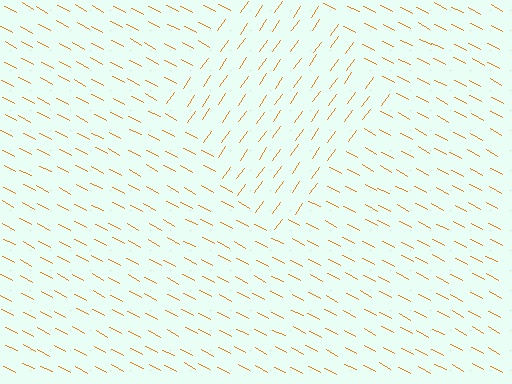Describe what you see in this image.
The image is filled with small orange line segments. A diamond region in the image has lines oriented differently from the surrounding lines, creating a visible texture boundary.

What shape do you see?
I see a diamond.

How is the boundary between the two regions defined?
The boundary is defined purely by a change in line orientation (approximately 82 degrees difference). All lines are the same color and thickness.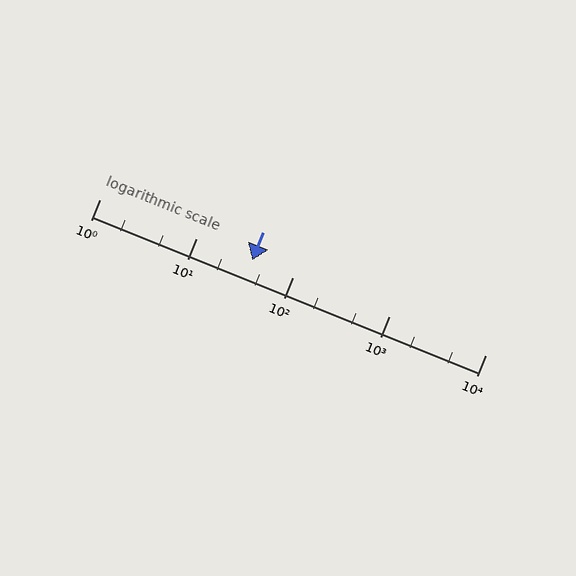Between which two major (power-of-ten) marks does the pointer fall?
The pointer is between 10 and 100.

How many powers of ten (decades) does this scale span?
The scale spans 4 decades, from 1 to 10000.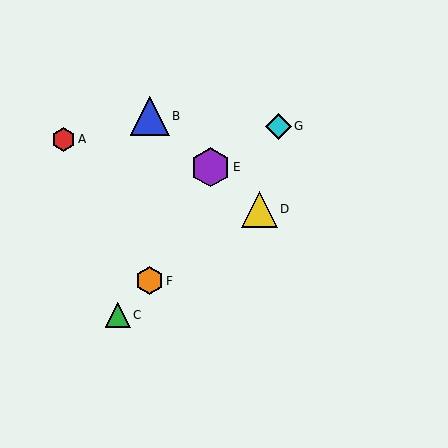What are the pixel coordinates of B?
Object B is at (150, 116).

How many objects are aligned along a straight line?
3 objects (B, D, E) are aligned along a straight line.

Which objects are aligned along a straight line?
Objects B, D, E are aligned along a straight line.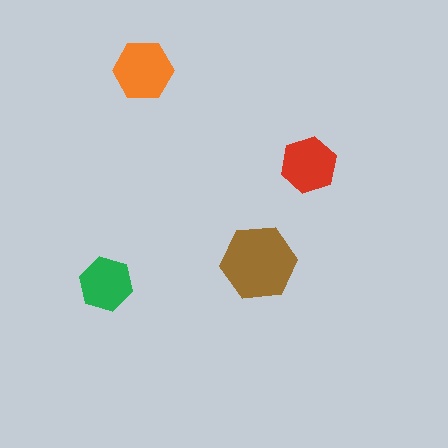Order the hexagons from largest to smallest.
the brown one, the orange one, the red one, the green one.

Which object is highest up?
The orange hexagon is topmost.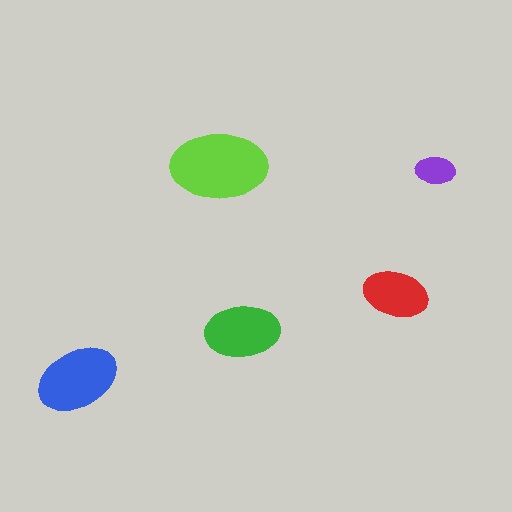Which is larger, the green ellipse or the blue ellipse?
The blue one.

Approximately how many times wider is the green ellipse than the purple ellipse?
About 2 times wider.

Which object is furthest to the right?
The purple ellipse is rightmost.